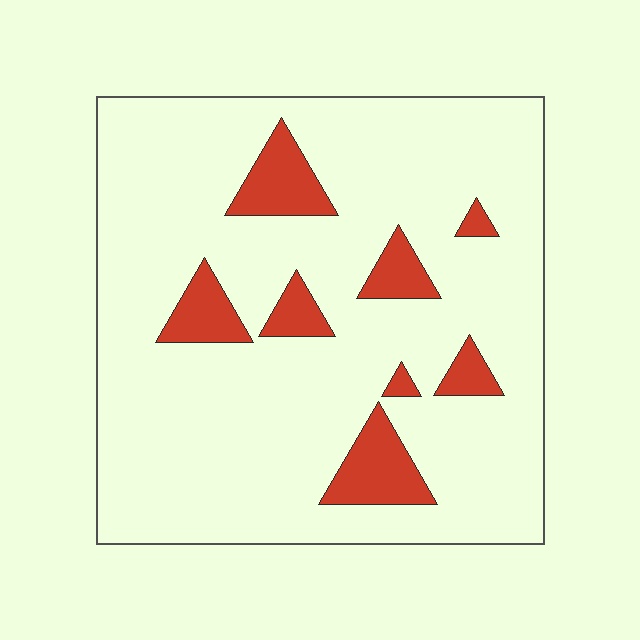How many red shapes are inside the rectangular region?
8.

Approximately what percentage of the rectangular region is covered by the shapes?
Approximately 15%.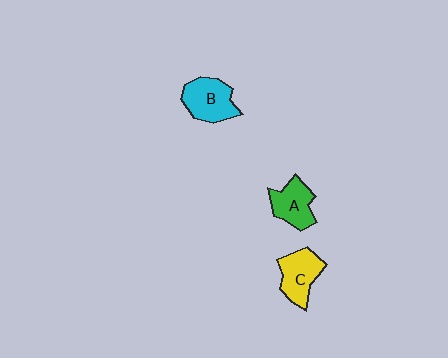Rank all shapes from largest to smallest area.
From largest to smallest: B (cyan), C (yellow), A (green).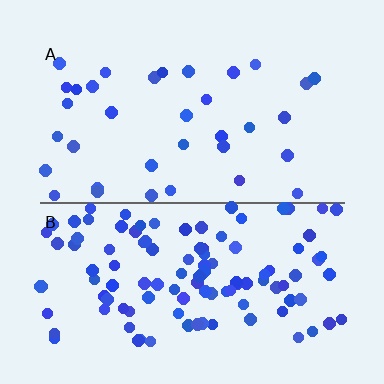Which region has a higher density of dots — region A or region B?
B (the bottom).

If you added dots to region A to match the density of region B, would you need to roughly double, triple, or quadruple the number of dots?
Approximately triple.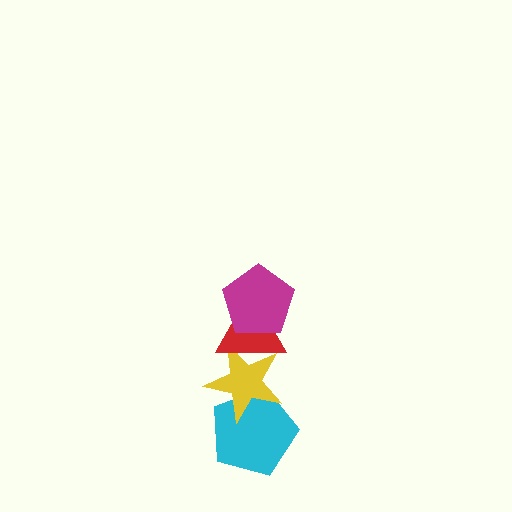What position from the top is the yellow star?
The yellow star is 3rd from the top.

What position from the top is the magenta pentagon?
The magenta pentagon is 1st from the top.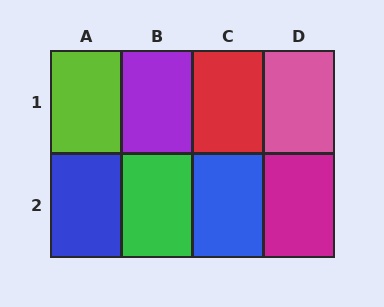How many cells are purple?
1 cell is purple.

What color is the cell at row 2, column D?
Magenta.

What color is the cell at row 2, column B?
Green.